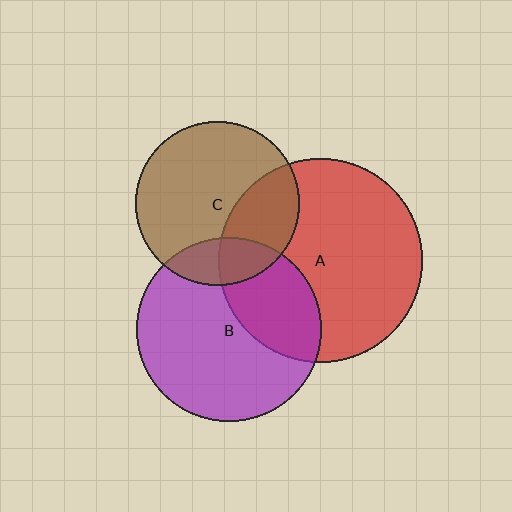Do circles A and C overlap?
Yes.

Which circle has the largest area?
Circle A (red).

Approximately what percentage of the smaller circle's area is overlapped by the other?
Approximately 30%.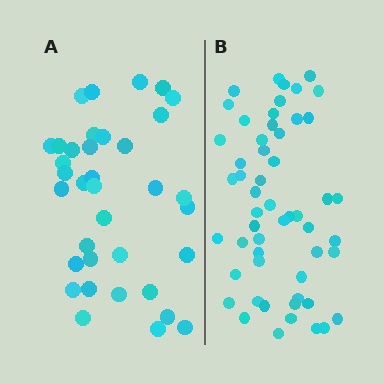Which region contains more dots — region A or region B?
Region B (the right region) has more dots.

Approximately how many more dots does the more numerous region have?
Region B has approximately 20 more dots than region A.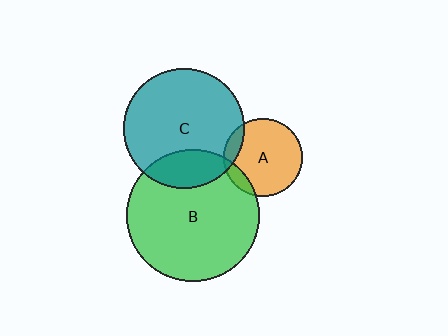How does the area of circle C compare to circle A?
Approximately 2.4 times.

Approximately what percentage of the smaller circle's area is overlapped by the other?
Approximately 10%.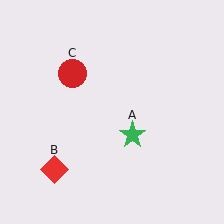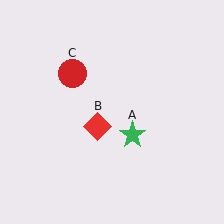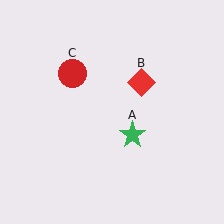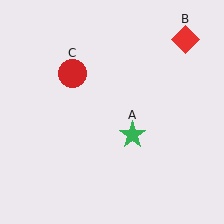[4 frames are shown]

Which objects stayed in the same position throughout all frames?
Green star (object A) and red circle (object C) remained stationary.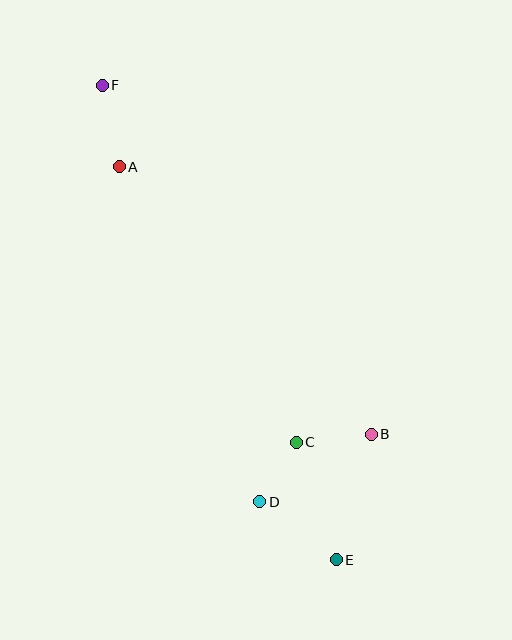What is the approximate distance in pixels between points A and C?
The distance between A and C is approximately 328 pixels.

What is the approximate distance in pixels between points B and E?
The distance between B and E is approximately 130 pixels.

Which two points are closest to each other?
Points C and D are closest to each other.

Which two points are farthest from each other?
Points E and F are farthest from each other.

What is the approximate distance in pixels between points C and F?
The distance between C and F is approximately 406 pixels.